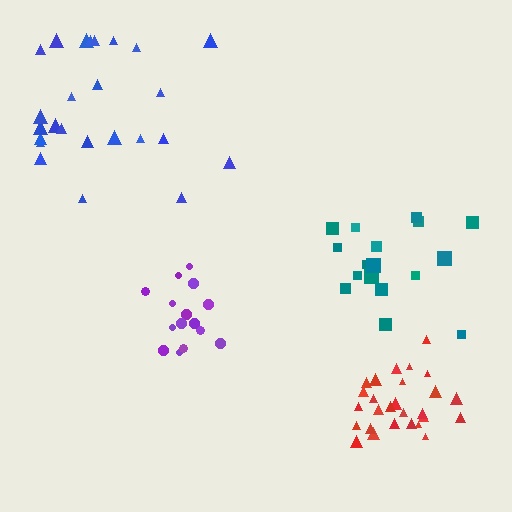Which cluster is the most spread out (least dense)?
Blue.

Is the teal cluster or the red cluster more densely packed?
Red.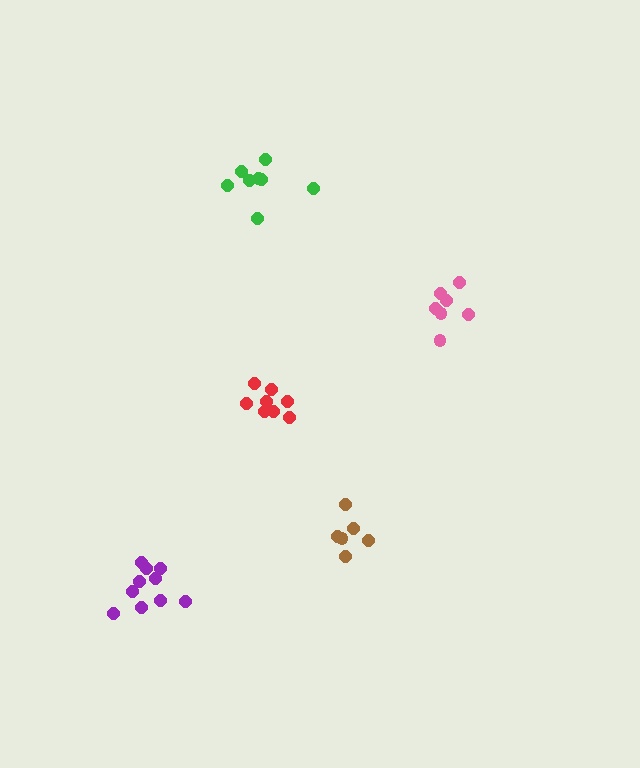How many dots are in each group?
Group 1: 7 dots, Group 2: 6 dots, Group 3: 8 dots, Group 4: 10 dots, Group 5: 8 dots (39 total).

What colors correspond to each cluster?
The clusters are colored: pink, brown, red, purple, green.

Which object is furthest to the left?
The purple cluster is leftmost.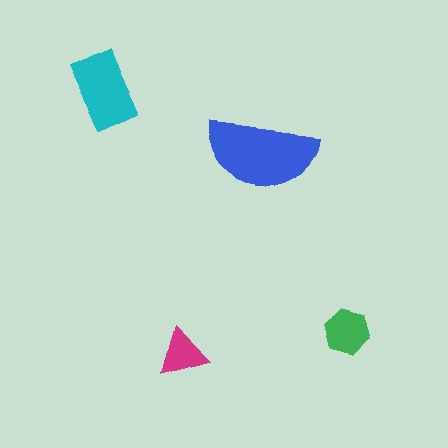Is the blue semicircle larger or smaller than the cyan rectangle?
Larger.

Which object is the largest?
The blue semicircle.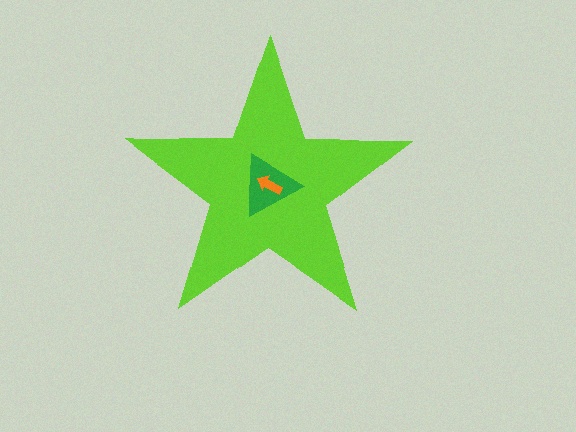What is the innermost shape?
The orange arrow.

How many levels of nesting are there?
3.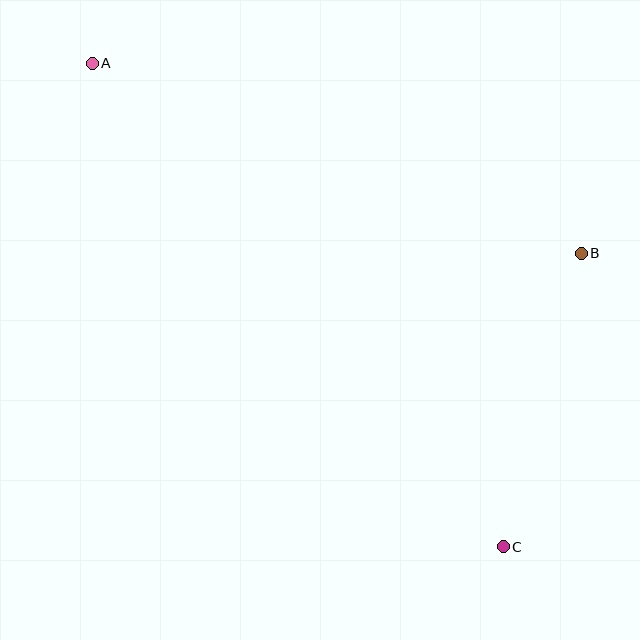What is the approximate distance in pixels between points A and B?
The distance between A and B is approximately 525 pixels.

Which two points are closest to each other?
Points B and C are closest to each other.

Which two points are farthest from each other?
Points A and C are farthest from each other.